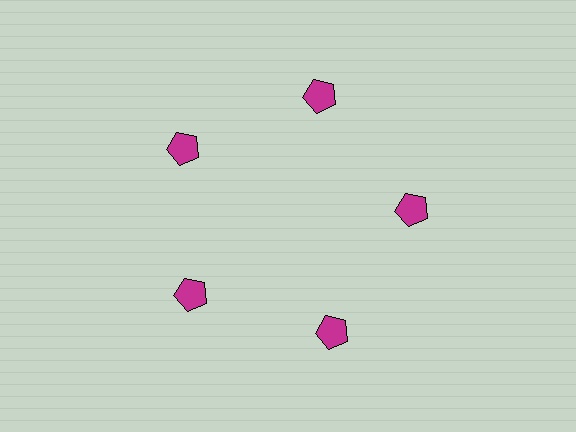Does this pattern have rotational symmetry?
Yes, this pattern has 5-fold rotational symmetry. It looks the same after rotating 72 degrees around the center.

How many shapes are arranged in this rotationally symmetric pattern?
There are 5 shapes, arranged in 5 groups of 1.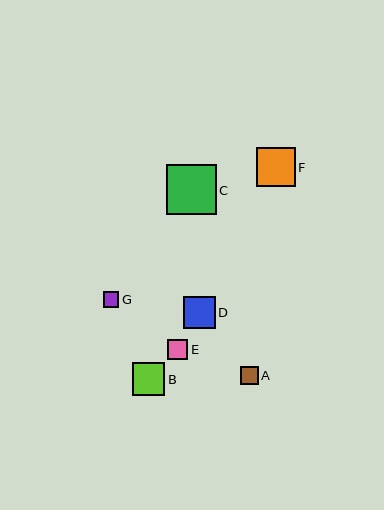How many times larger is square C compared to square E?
Square C is approximately 2.5 times the size of square E.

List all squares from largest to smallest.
From largest to smallest: C, F, B, D, E, A, G.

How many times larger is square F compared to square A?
Square F is approximately 2.2 times the size of square A.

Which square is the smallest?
Square G is the smallest with a size of approximately 16 pixels.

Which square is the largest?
Square C is the largest with a size of approximately 50 pixels.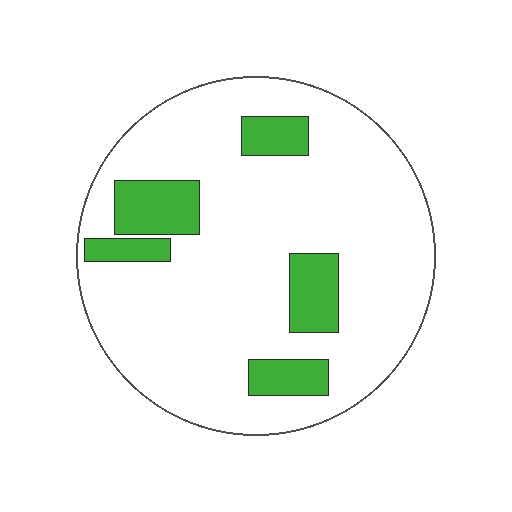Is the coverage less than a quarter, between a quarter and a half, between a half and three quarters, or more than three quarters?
Less than a quarter.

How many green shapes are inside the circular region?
5.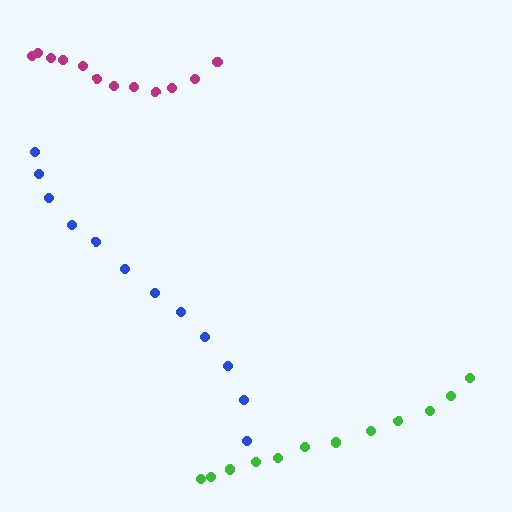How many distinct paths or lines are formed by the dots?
There are 3 distinct paths.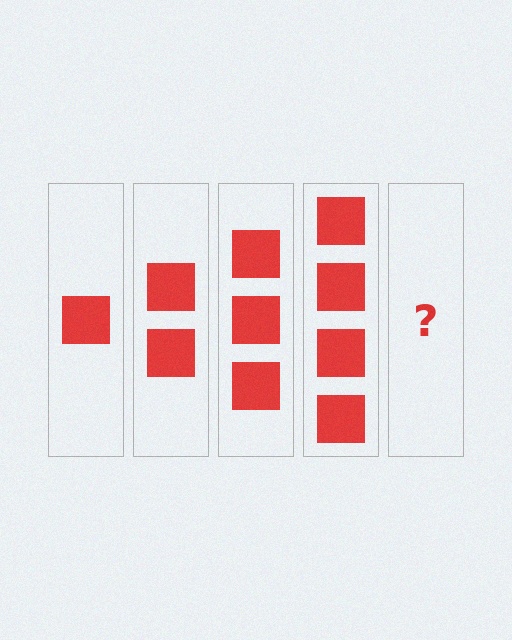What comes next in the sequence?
The next element should be 5 squares.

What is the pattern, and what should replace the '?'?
The pattern is that each step adds one more square. The '?' should be 5 squares.